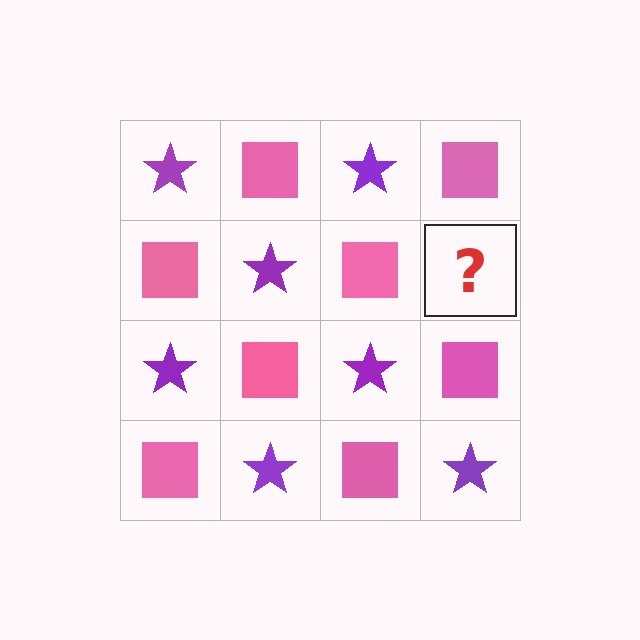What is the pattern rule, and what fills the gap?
The rule is that it alternates purple star and pink square in a checkerboard pattern. The gap should be filled with a purple star.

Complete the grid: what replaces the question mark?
The question mark should be replaced with a purple star.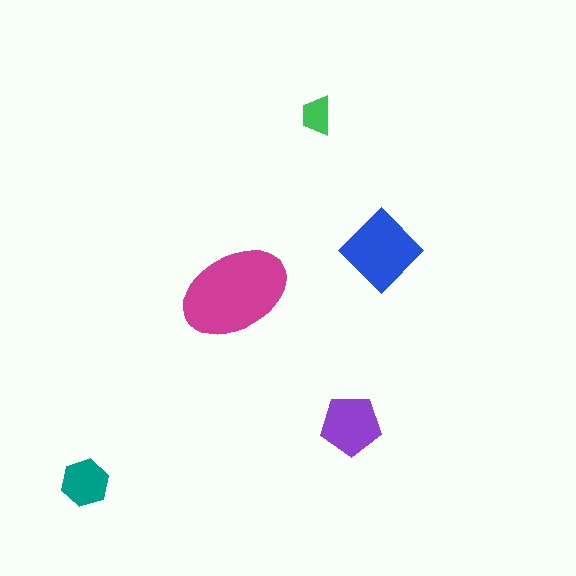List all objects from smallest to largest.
The green trapezoid, the teal hexagon, the purple pentagon, the blue diamond, the magenta ellipse.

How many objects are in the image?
There are 5 objects in the image.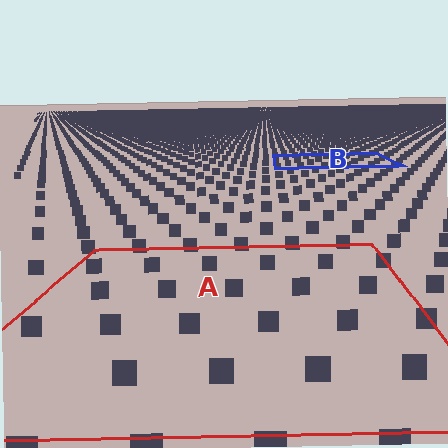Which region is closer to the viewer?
Region A is closer. The texture elements there are larger and more spread out.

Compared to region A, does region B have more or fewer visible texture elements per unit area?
Region B has more texture elements per unit area — they are packed more densely because it is farther away.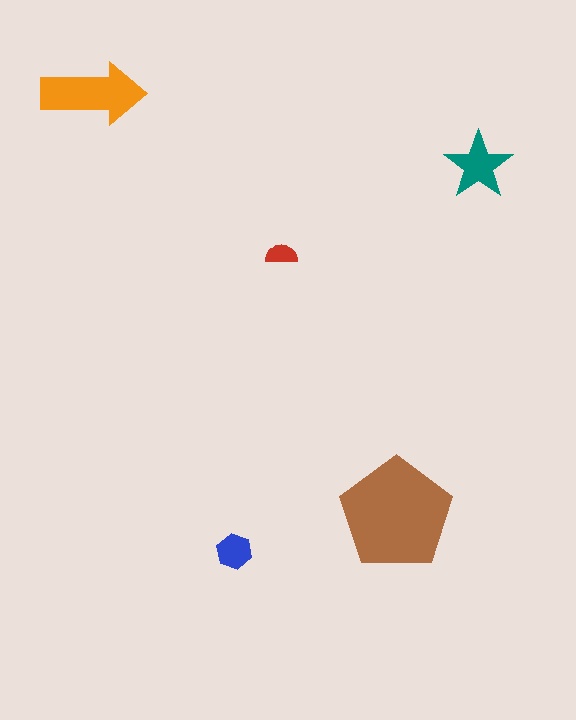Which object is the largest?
The brown pentagon.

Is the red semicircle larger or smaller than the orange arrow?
Smaller.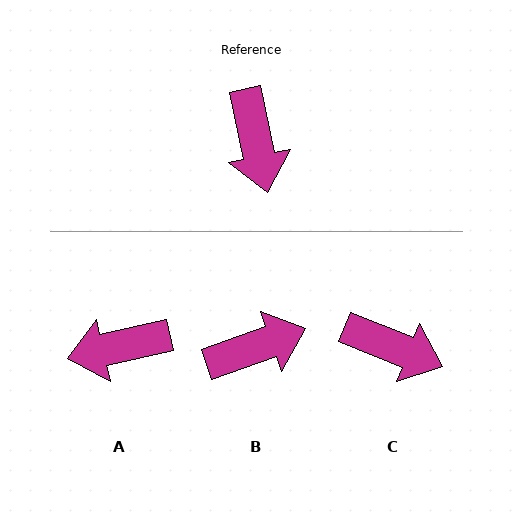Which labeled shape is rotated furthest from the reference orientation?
B, about 97 degrees away.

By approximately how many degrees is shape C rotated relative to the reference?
Approximately 56 degrees counter-clockwise.